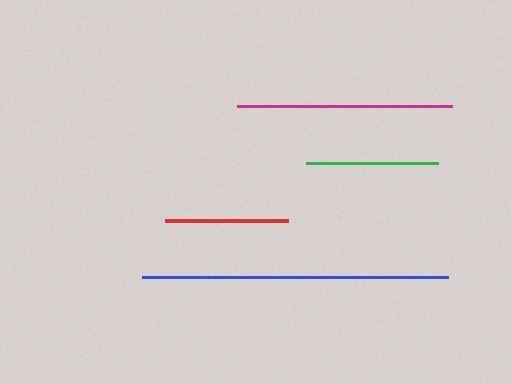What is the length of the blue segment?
The blue segment is approximately 305 pixels long.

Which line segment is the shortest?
The red line is the shortest at approximately 124 pixels.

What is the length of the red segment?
The red segment is approximately 124 pixels long.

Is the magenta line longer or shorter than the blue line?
The blue line is longer than the magenta line.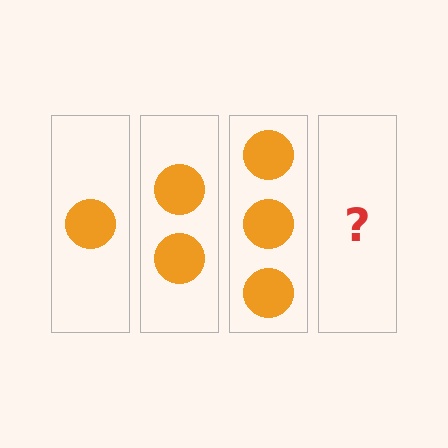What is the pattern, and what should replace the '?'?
The pattern is that each step adds one more circle. The '?' should be 4 circles.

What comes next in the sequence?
The next element should be 4 circles.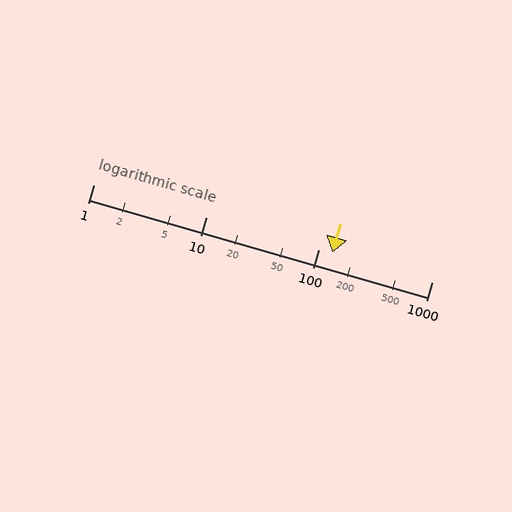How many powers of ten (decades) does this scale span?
The scale spans 3 decades, from 1 to 1000.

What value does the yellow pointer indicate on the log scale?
The pointer indicates approximately 130.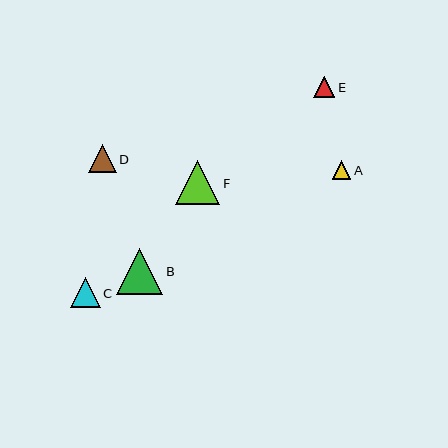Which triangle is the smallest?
Triangle A is the smallest with a size of approximately 19 pixels.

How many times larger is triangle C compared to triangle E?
Triangle C is approximately 1.4 times the size of triangle E.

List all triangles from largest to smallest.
From largest to smallest: B, F, C, D, E, A.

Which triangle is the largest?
Triangle B is the largest with a size of approximately 46 pixels.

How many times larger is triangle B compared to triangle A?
Triangle B is approximately 2.5 times the size of triangle A.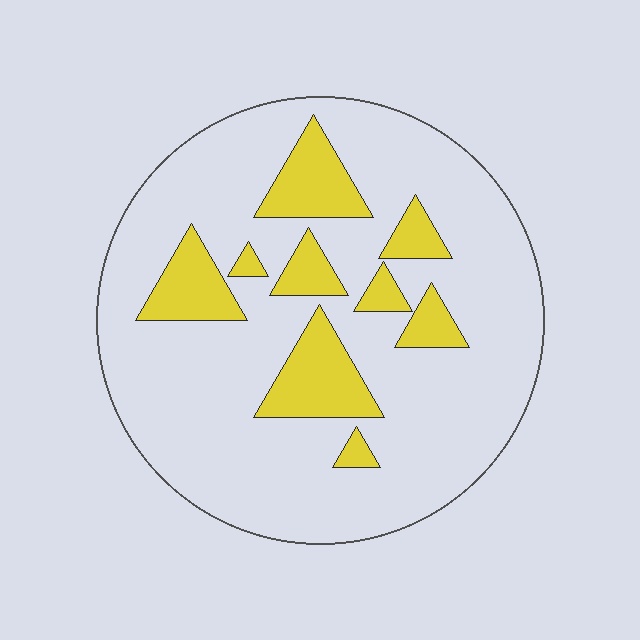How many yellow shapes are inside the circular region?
9.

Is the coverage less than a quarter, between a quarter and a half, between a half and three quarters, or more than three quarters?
Less than a quarter.